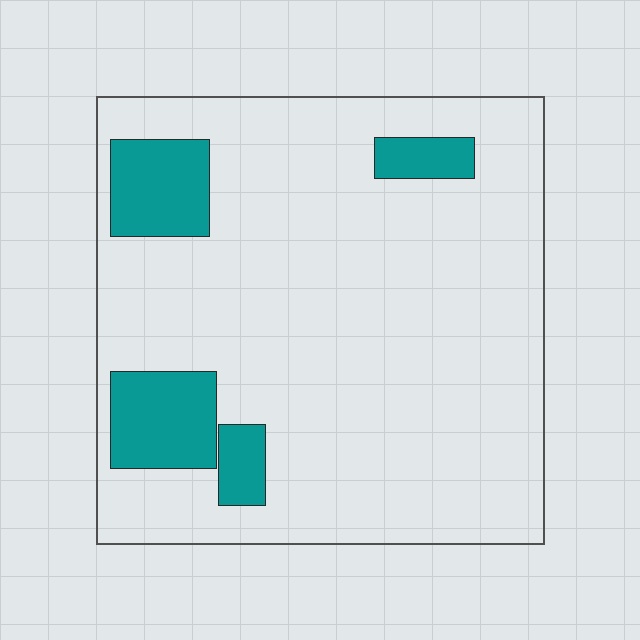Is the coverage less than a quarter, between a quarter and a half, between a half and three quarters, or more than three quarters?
Less than a quarter.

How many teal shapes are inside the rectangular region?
4.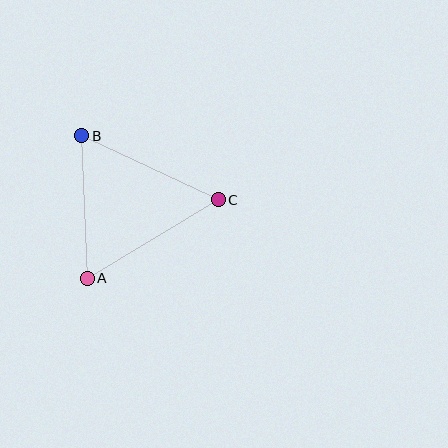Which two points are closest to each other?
Points A and B are closest to each other.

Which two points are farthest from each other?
Points A and C are farthest from each other.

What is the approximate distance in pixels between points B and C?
The distance between B and C is approximately 151 pixels.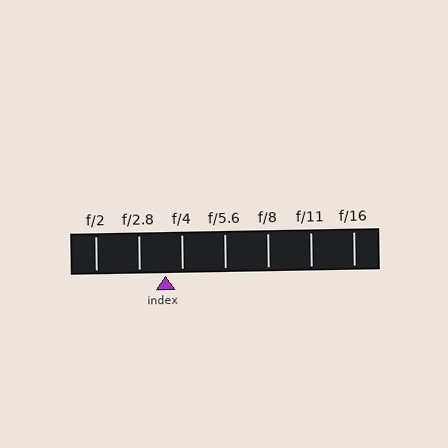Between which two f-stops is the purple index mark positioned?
The index mark is between f/2.8 and f/4.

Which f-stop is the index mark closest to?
The index mark is closest to f/4.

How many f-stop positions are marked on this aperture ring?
There are 7 f-stop positions marked.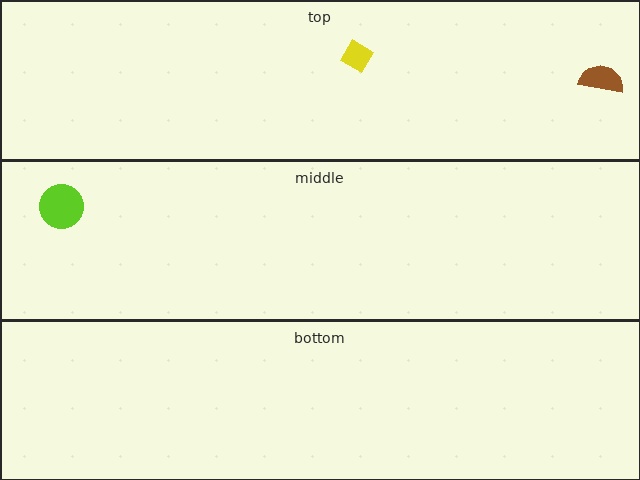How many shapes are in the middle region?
1.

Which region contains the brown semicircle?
The top region.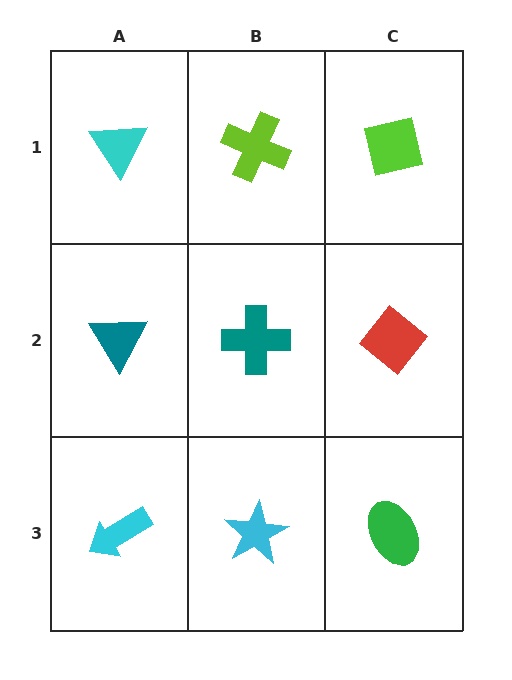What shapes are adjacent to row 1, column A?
A teal triangle (row 2, column A), a lime cross (row 1, column B).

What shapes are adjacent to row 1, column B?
A teal cross (row 2, column B), a cyan triangle (row 1, column A), a lime square (row 1, column C).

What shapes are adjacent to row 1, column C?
A red diamond (row 2, column C), a lime cross (row 1, column B).